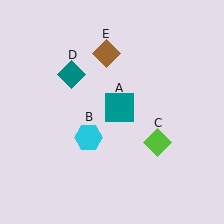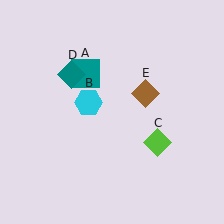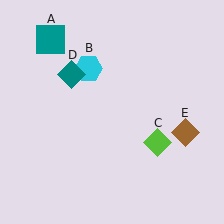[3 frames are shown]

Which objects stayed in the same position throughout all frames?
Lime diamond (object C) and teal diamond (object D) remained stationary.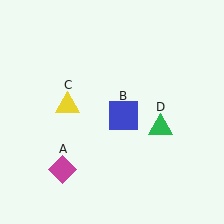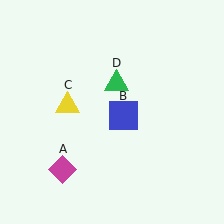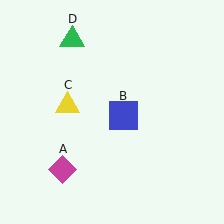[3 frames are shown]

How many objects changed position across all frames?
1 object changed position: green triangle (object D).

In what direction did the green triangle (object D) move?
The green triangle (object D) moved up and to the left.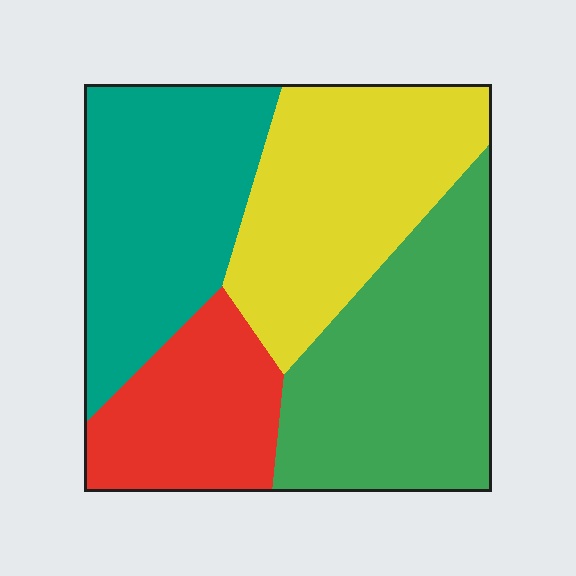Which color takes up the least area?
Red, at roughly 15%.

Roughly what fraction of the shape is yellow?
Yellow covers 27% of the shape.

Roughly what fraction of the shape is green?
Green covers 30% of the shape.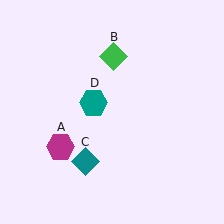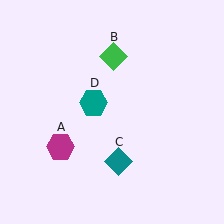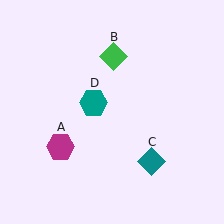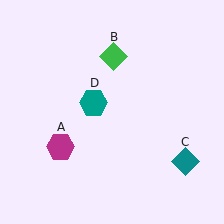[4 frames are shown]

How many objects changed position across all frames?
1 object changed position: teal diamond (object C).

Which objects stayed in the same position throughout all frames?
Magenta hexagon (object A) and green diamond (object B) and teal hexagon (object D) remained stationary.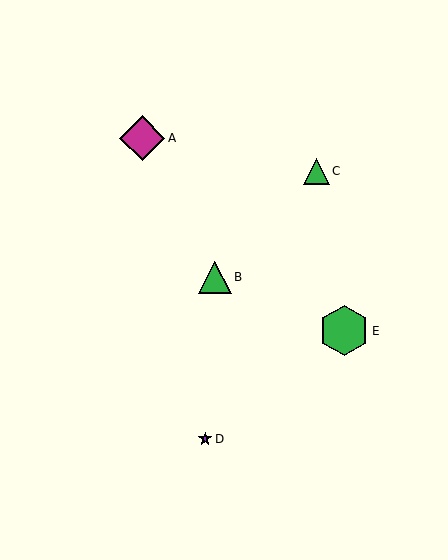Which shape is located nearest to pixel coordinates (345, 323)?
The green hexagon (labeled E) at (344, 331) is nearest to that location.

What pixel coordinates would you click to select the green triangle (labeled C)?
Click at (316, 171) to select the green triangle C.